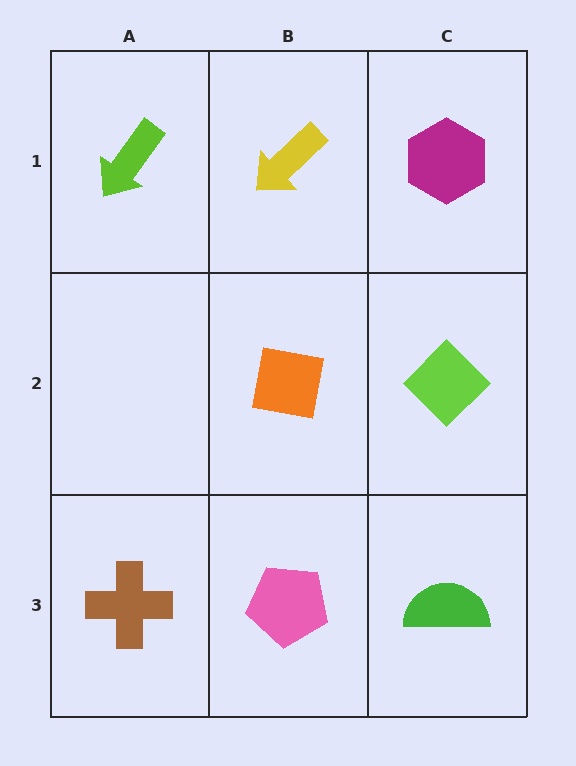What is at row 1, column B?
A yellow arrow.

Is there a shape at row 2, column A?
No, that cell is empty.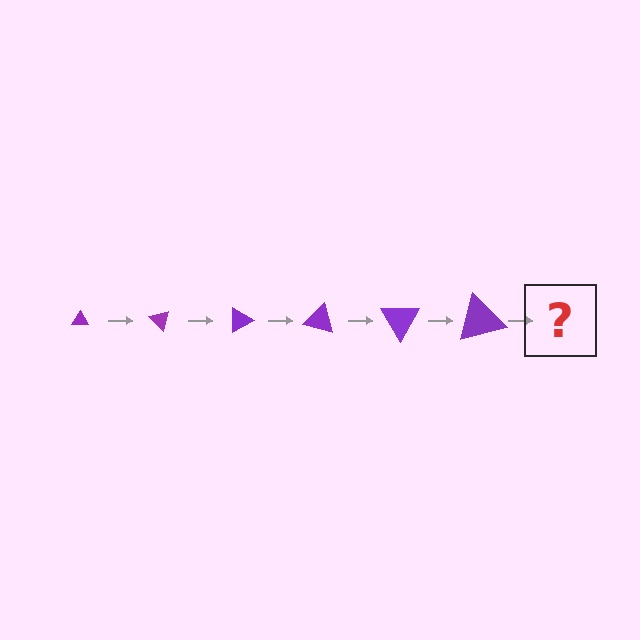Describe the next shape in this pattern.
It should be a triangle, larger than the previous one and rotated 270 degrees from the start.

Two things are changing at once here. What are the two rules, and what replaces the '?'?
The two rules are that the triangle grows larger each step and it rotates 45 degrees each step. The '?' should be a triangle, larger than the previous one and rotated 270 degrees from the start.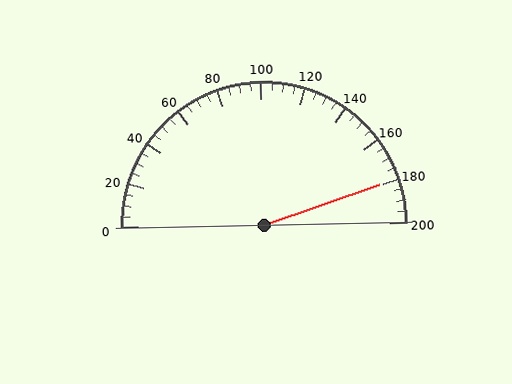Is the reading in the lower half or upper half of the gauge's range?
The reading is in the upper half of the range (0 to 200).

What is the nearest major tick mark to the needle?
The nearest major tick mark is 180.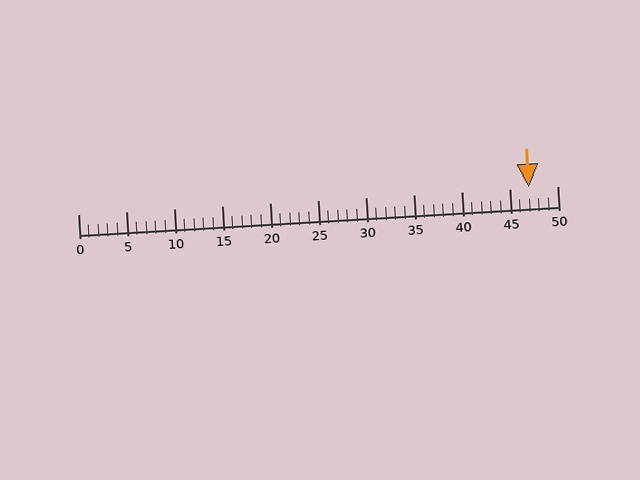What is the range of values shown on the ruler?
The ruler shows values from 0 to 50.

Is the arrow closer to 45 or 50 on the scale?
The arrow is closer to 45.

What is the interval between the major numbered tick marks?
The major tick marks are spaced 5 units apart.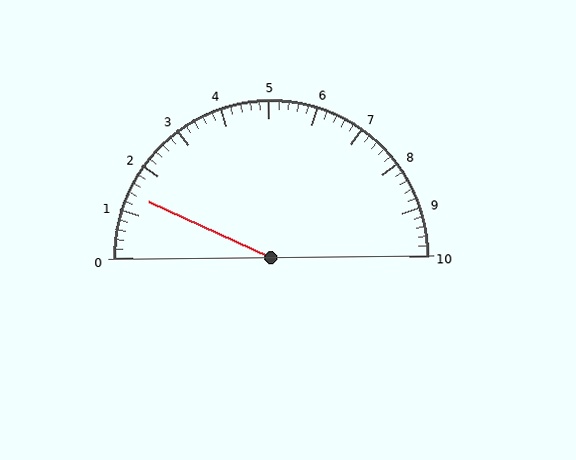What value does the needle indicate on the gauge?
The needle indicates approximately 1.4.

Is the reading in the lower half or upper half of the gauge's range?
The reading is in the lower half of the range (0 to 10).